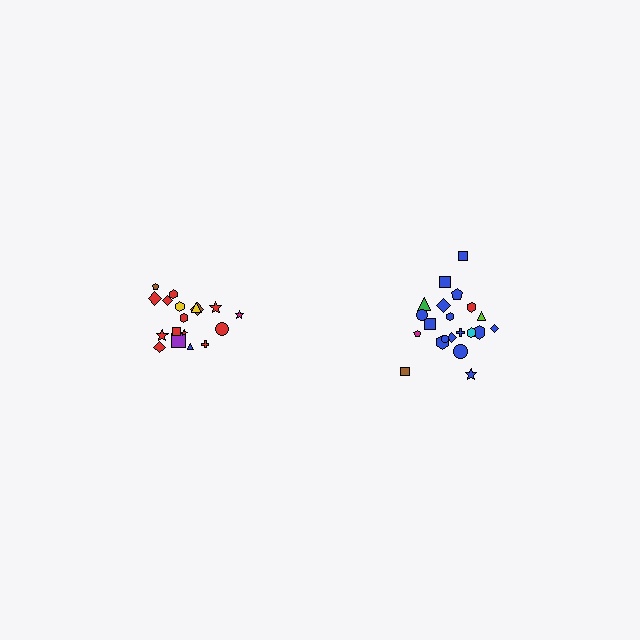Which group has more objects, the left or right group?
The right group.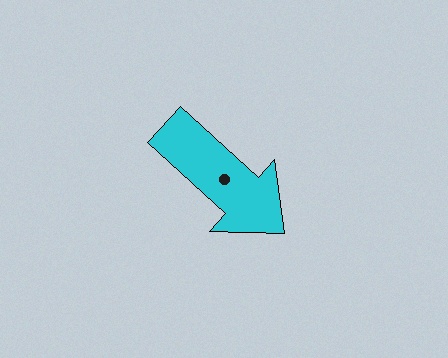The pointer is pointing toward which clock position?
Roughly 4 o'clock.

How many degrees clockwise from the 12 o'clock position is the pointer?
Approximately 132 degrees.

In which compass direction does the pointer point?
Southeast.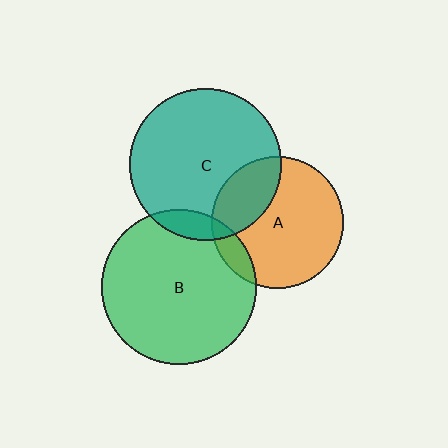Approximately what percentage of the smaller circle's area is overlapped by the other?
Approximately 25%.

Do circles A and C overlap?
Yes.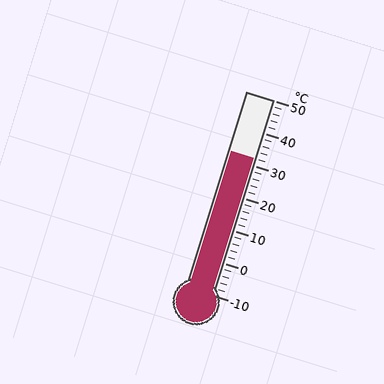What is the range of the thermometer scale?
The thermometer scale ranges from -10°C to 50°C.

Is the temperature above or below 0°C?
The temperature is above 0°C.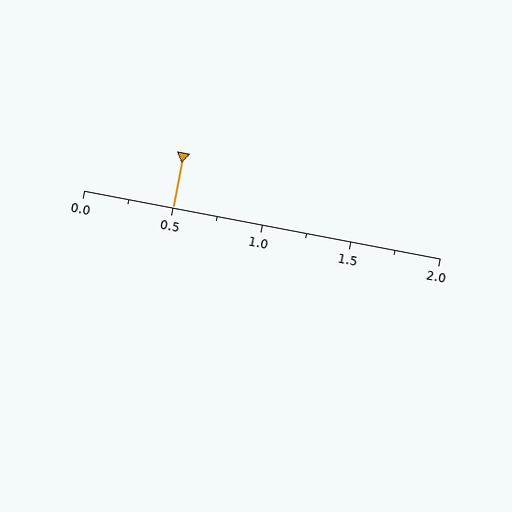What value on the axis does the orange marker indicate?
The marker indicates approximately 0.5.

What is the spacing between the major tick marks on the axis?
The major ticks are spaced 0.5 apart.